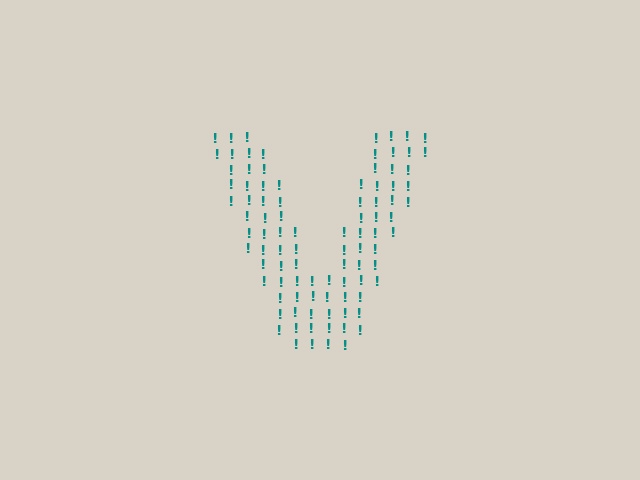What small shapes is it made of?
It is made of small exclamation marks.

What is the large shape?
The large shape is the letter V.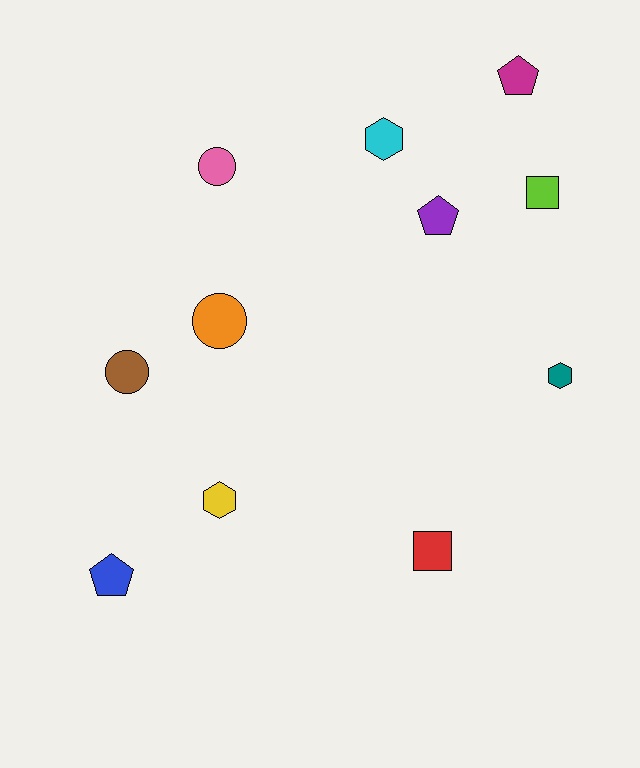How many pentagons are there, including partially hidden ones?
There are 3 pentagons.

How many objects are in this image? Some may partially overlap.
There are 11 objects.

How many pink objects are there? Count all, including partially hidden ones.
There is 1 pink object.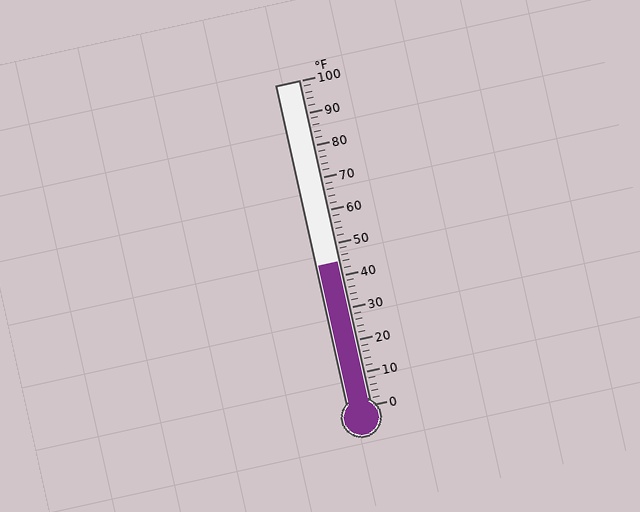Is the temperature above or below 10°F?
The temperature is above 10°F.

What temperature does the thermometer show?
The thermometer shows approximately 44°F.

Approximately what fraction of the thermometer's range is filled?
The thermometer is filled to approximately 45% of its range.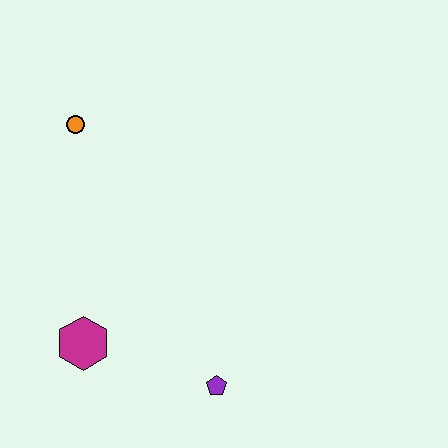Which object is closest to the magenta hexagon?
The purple pentagon is closest to the magenta hexagon.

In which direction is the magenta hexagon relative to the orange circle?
The magenta hexagon is below the orange circle.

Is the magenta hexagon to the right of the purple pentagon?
No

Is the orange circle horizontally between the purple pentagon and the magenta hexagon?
No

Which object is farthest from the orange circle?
The purple pentagon is farthest from the orange circle.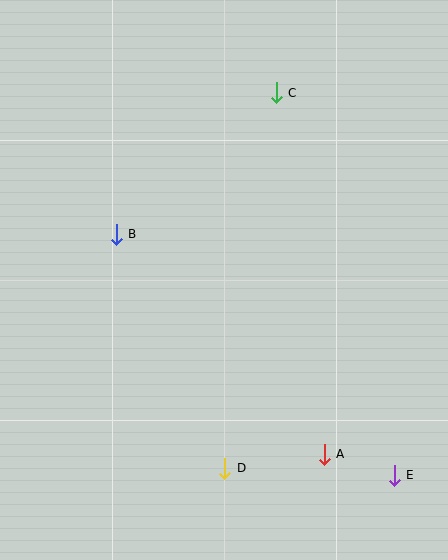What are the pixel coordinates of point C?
Point C is at (276, 93).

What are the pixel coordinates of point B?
Point B is at (116, 234).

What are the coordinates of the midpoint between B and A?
The midpoint between B and A is at (220, 344).